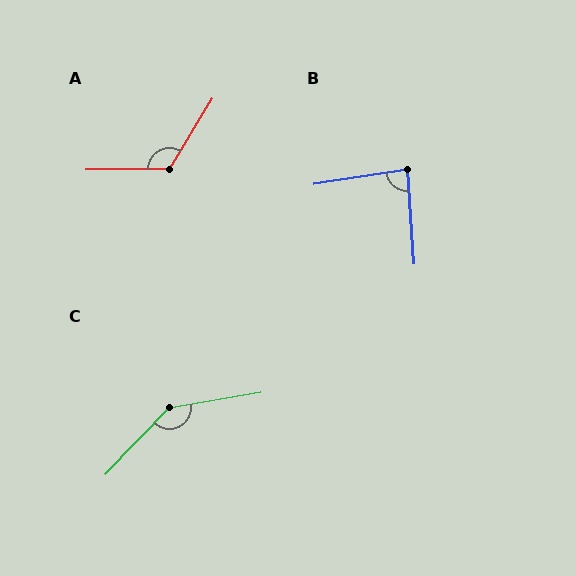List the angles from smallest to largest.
B (85°), A (122°), C (143°).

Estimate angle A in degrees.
Approximately 122 degrees.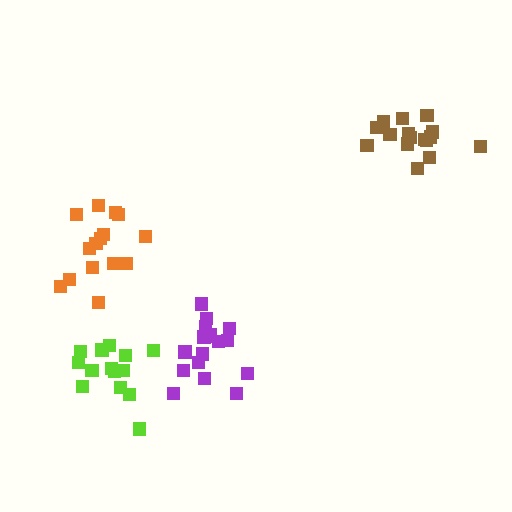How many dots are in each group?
Group 1: 17 dots, Group 2: 15 dots, Group 3: 14 dots, Group 4: 17 dots (63 total).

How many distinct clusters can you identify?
There are 4 distinct clusters.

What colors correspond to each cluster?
The clusters are colored: brown, orange, lime, purple.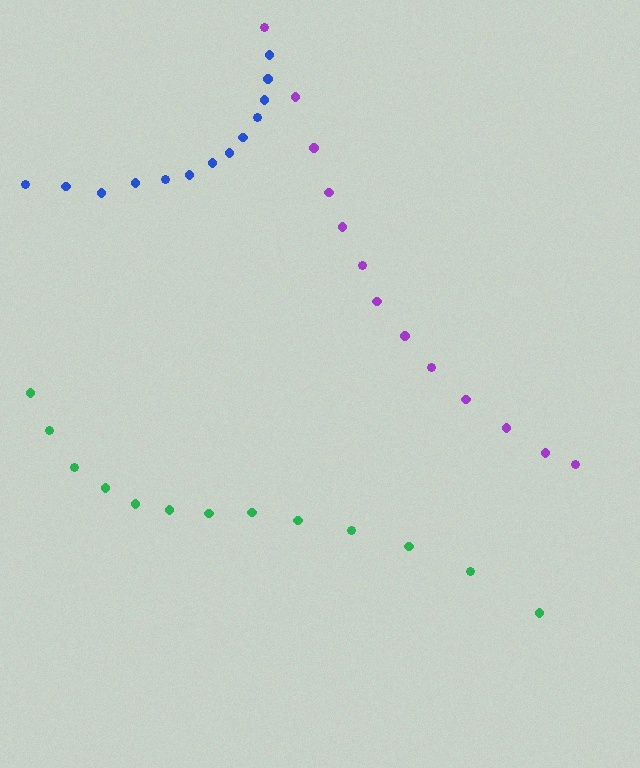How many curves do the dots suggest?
There are 3 distinct paths.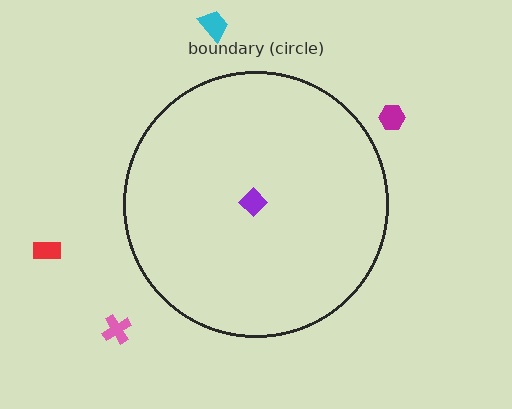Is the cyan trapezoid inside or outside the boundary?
Outside.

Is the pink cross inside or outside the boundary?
Outside.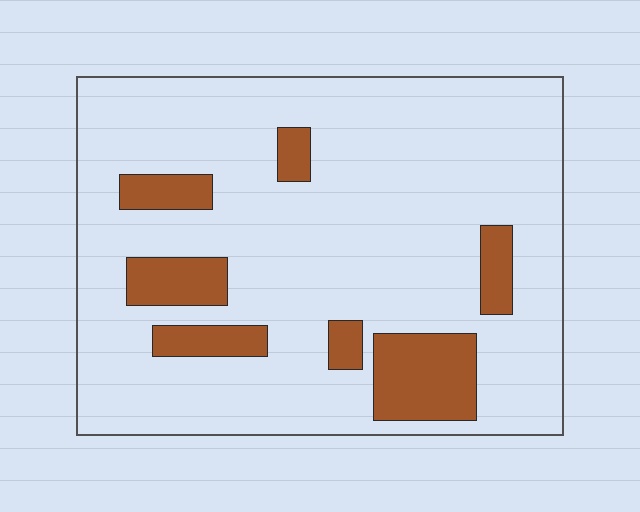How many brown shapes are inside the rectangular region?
7.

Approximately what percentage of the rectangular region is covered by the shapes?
Approximately 15%.